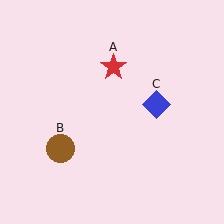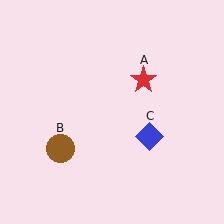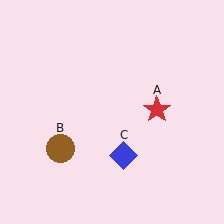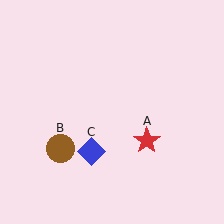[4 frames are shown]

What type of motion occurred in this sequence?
The red star (object A), blue diamond (object C) rotated clockwise around the center of the scene.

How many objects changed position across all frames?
2 objects changed position: red star (object A), blue diamond (object C).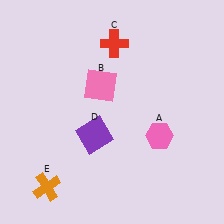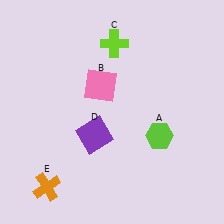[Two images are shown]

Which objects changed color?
A changed from pink to lime. C changed from red to lime.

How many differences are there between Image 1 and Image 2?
There are 2 differences between the two images.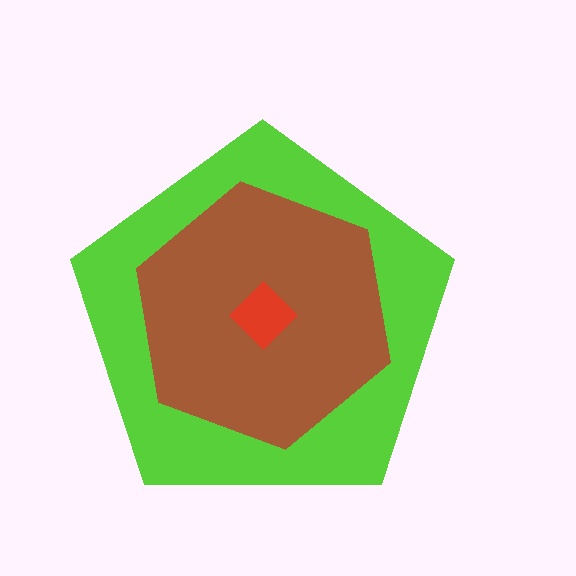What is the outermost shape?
The lime pentagon.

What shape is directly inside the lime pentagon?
The brown hexagon.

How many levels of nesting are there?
3.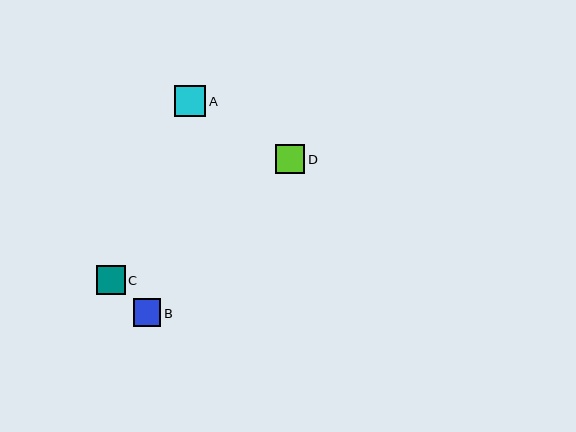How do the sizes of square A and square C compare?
Square A and square C are approximately the same size.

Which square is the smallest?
Square B is the smallest with a size of approximately 27 pixels.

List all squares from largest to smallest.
From largest to smallest: A, D, C, B.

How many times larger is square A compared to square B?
Square A is approximately 1.1 times the size of square B.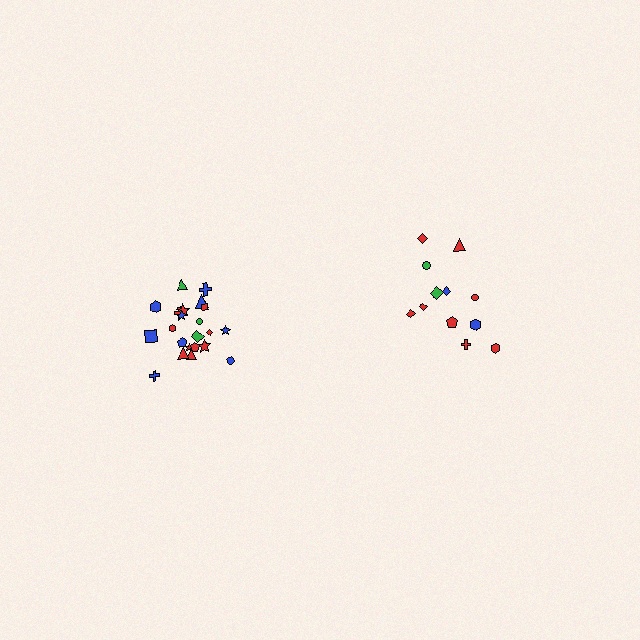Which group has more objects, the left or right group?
The left group.